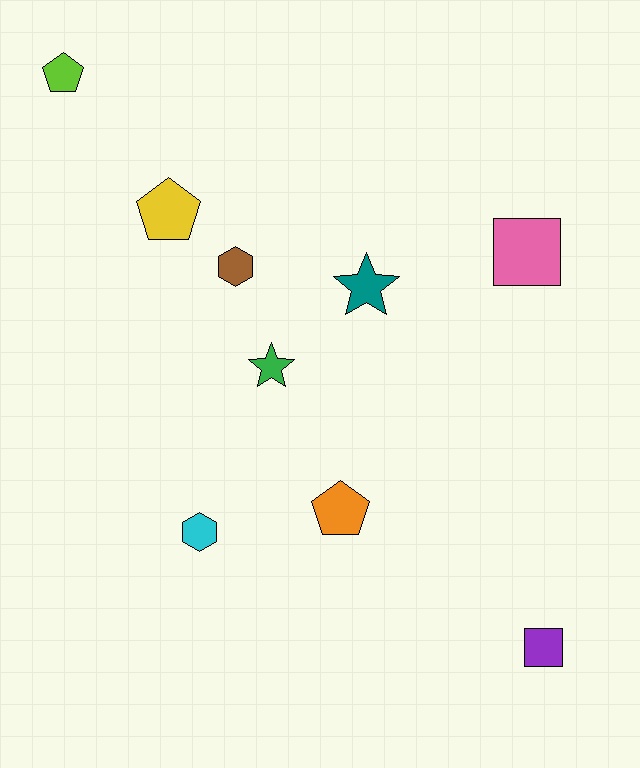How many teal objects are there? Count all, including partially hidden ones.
There is 1 teal object.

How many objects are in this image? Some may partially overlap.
There are 9 objects.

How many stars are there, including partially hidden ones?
There are 2 stars.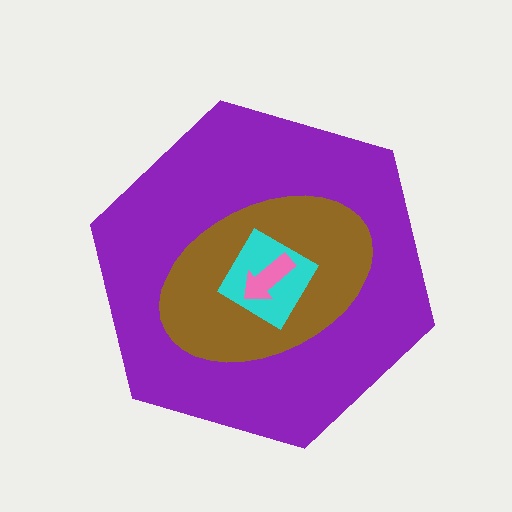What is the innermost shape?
The pink arrow.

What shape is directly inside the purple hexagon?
The brown ellipse.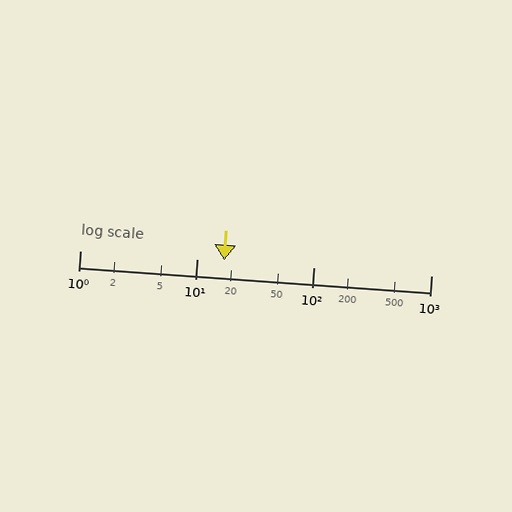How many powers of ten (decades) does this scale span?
The scale spans 3 decades, from 1 to 1000.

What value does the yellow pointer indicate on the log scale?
The pointer indicates approximately 17.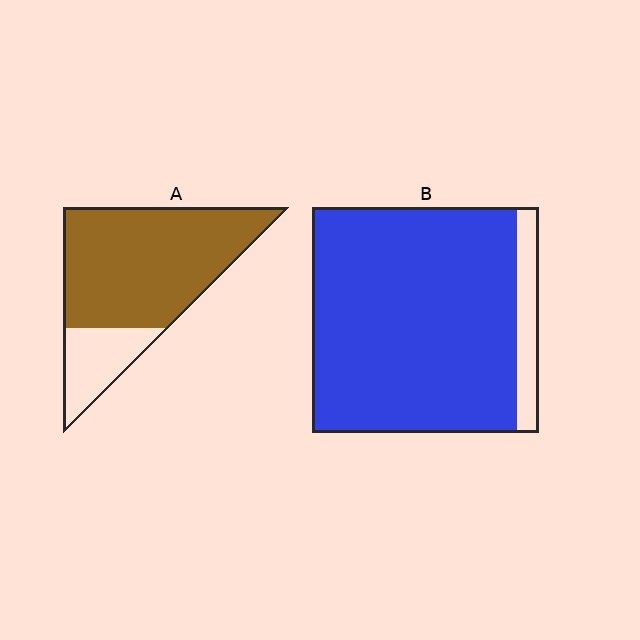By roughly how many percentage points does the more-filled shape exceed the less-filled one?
By roughly 10 percentage points (B over A).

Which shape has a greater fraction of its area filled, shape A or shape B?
Shape B.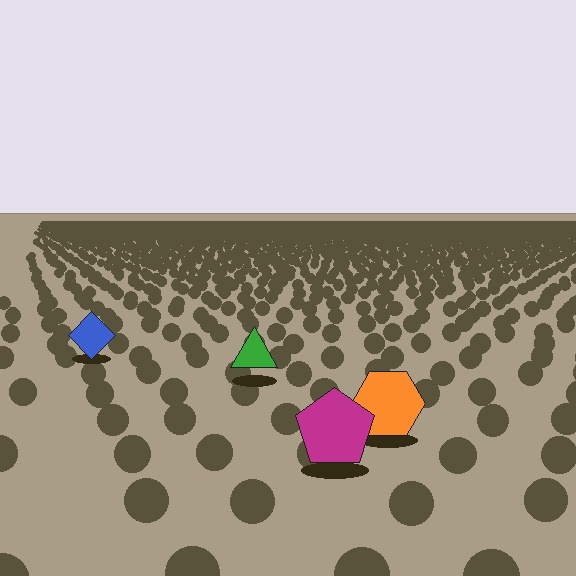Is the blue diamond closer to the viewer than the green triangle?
No. The green triangle is closer — you can tell from the texture gradient: the ground texture is coarser near it.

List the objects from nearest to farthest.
From nearest to farthest: the magenta pentagon, the orange hexagon, the green triangle, the blue diamond.